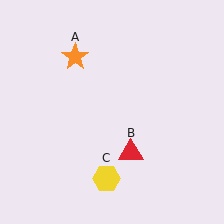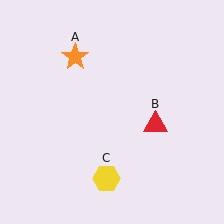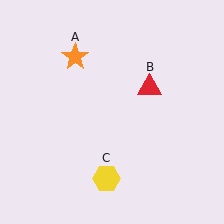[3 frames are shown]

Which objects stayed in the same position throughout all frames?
Orange star (object A) and yellow hexagon (object C) remained stationary.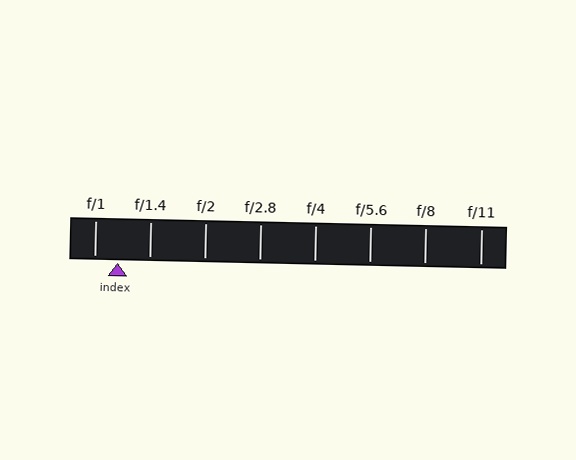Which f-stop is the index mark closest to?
The index mark is closest to f/1.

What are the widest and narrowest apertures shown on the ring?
The widest aperture shown is f/1 and the narrowest is f/11.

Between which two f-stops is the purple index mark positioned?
The index mark is between f/1 and f/1.4.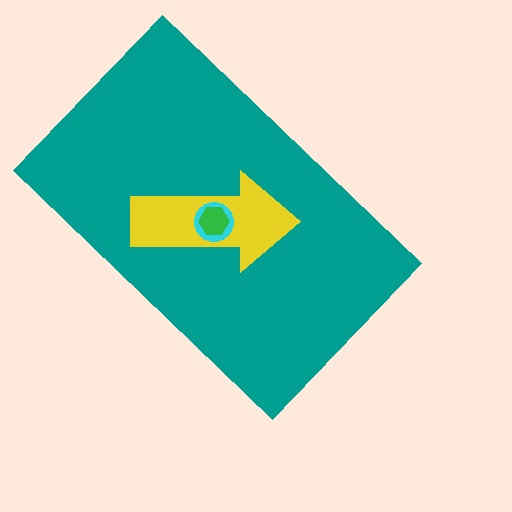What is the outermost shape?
The teal rectangle.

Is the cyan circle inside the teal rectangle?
Yes.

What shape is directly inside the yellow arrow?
The cyan circle.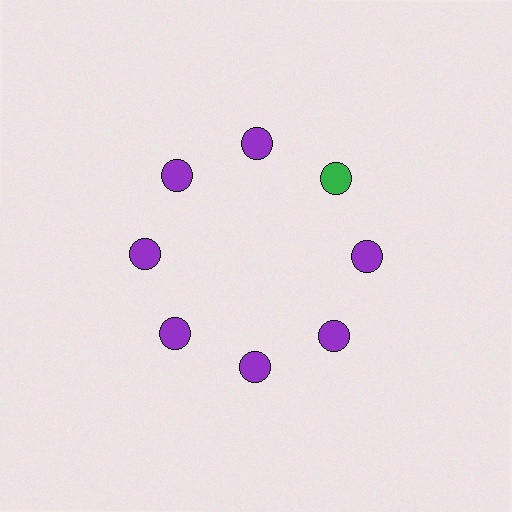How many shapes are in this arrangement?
There are 8 shapes arranged in a ring pattern.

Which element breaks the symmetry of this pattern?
The green circle at roughly the 2 o'clock position breaks the symmetry. All other shapes are purple circles.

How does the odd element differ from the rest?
It has a different color: green instead of purple.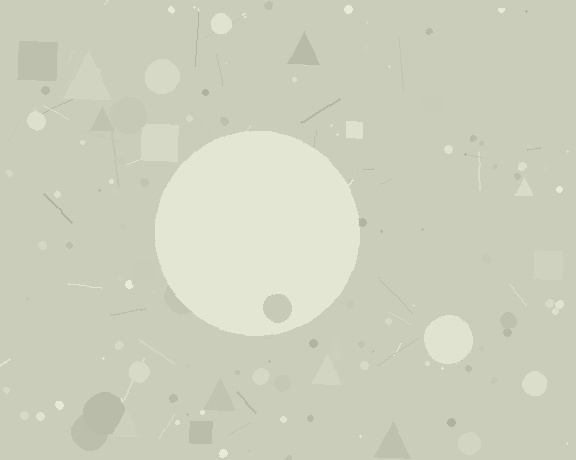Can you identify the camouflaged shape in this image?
The camouflaged shape is a circle.